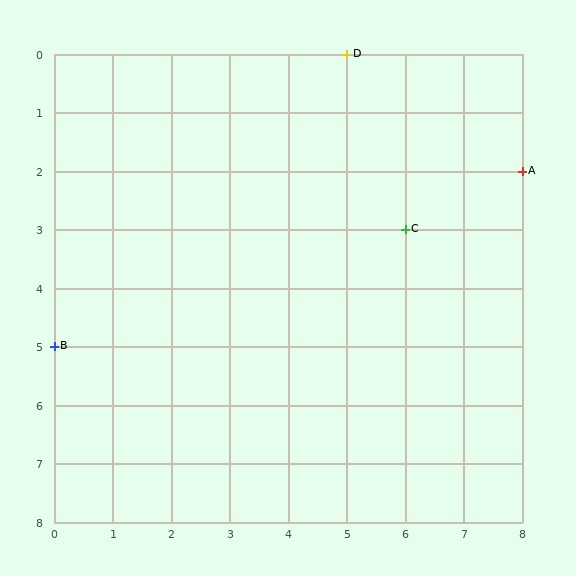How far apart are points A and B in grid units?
Points A and B are 8 columns and 3 rows apart (about 8.5 grid units diagonally).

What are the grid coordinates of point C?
Point C is at grid coordinates (6, 3).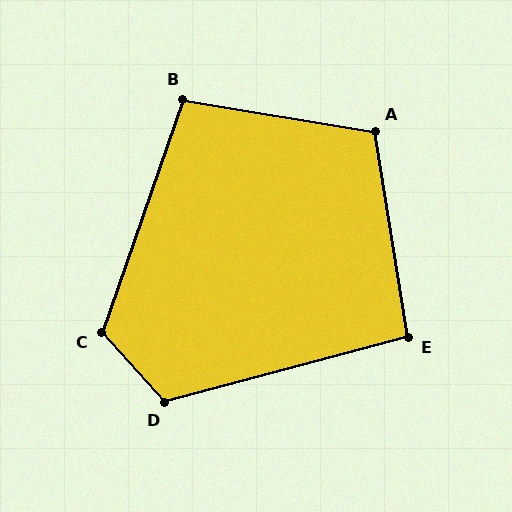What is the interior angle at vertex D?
Approximately 117 degrees (obtuse).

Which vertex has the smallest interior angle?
E, at approximately 96 degrees.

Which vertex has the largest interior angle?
C, at approximately 119 degrees.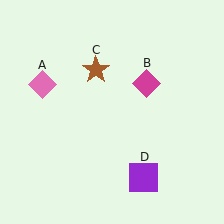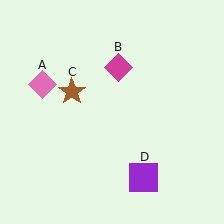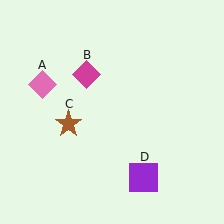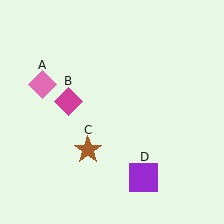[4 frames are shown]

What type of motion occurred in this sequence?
The magenta diamond (object B), brown star (object C) rotated counterclockwise around the center of the scene.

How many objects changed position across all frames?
2 objects changed position: magenta diamond (object B), brown star (object C).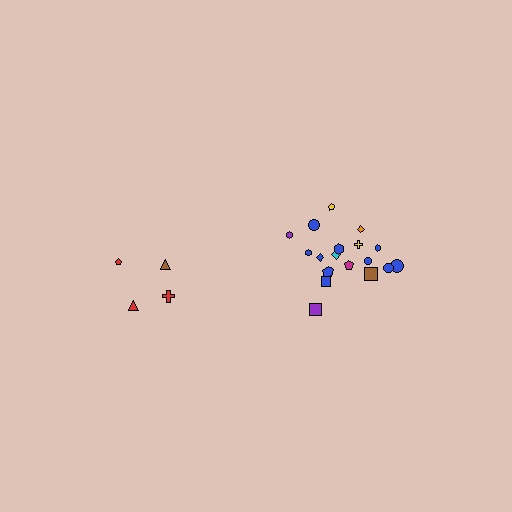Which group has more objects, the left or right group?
The right group.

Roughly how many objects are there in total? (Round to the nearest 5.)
Roughly 20 objects in total.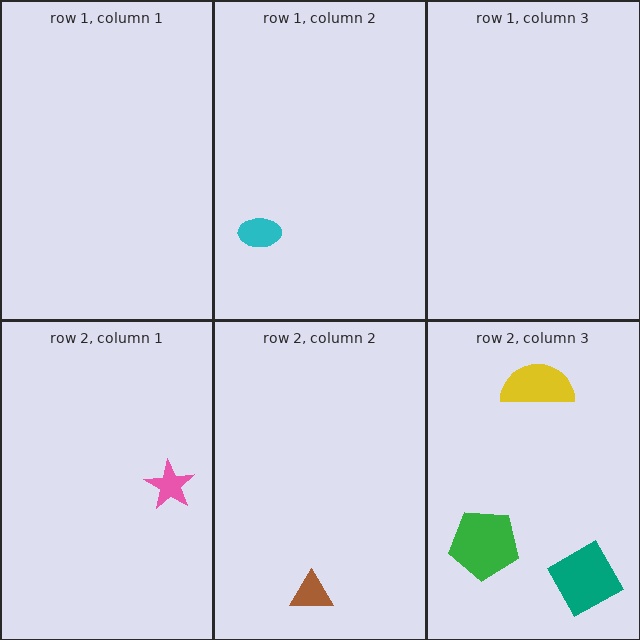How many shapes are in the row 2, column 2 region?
1.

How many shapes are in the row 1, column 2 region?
1.